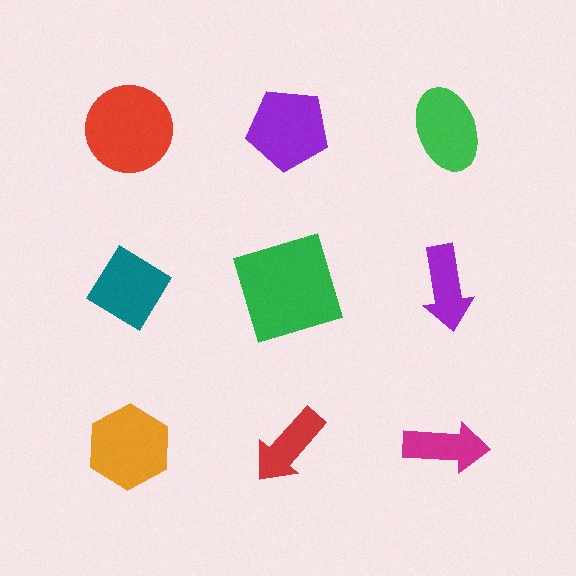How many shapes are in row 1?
3 shapes.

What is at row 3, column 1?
An orange hexagon.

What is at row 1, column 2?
A purple pentagon.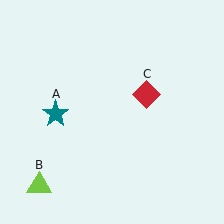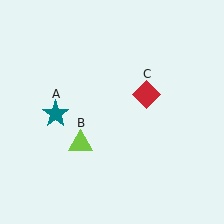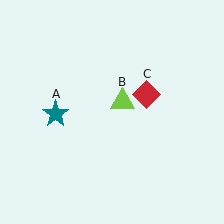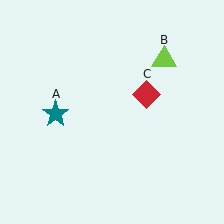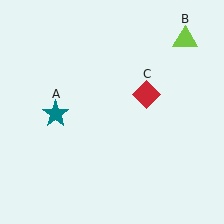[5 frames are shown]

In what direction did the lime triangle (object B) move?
The lime triangle (object B) moved up and to the right.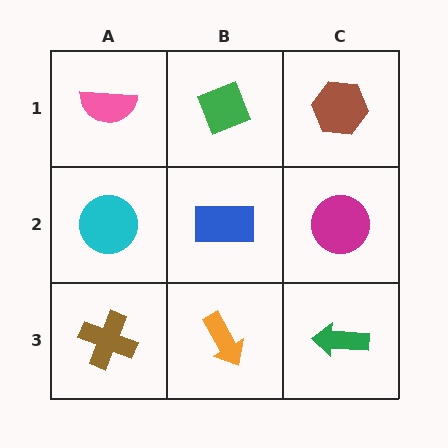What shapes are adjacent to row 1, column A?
A cyan circle (row 2, column A), a green diamond (row 1, column B).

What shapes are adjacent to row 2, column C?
A brown hexagon (row 1, column C), a green arrow (row 3, column C), a blue rectangle (row 2, column B).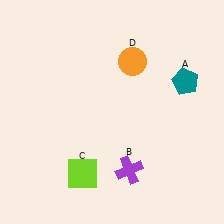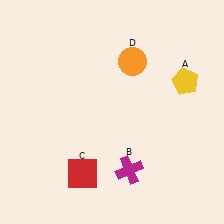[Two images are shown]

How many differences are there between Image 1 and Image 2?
There are 3 differences between the two images.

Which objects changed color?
A changed from teal to yellow. B changed from purple to magenta. C changed from lime to red.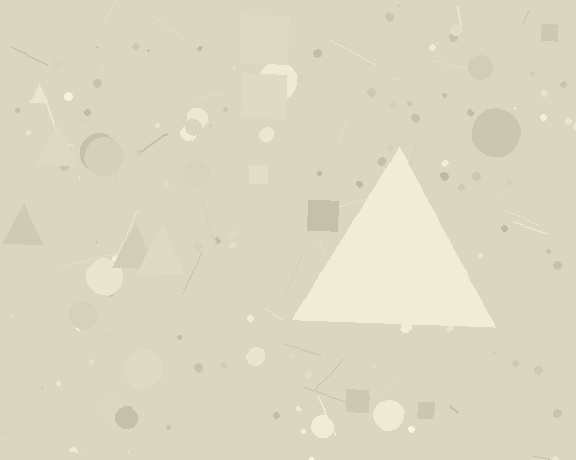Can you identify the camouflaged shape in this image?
The camouflaged shape is a triangle.